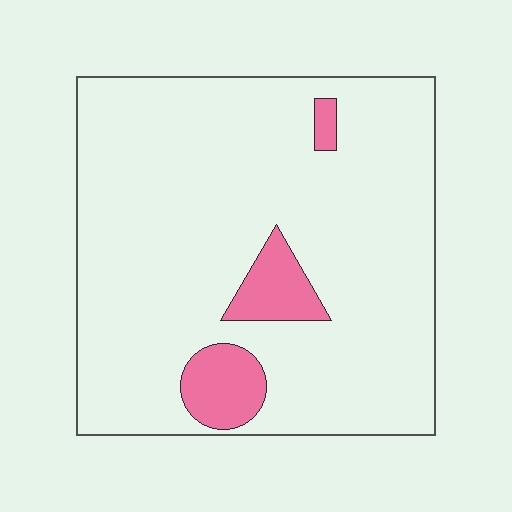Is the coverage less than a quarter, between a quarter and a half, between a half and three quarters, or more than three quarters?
Less than a quarter.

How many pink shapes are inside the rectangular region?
3.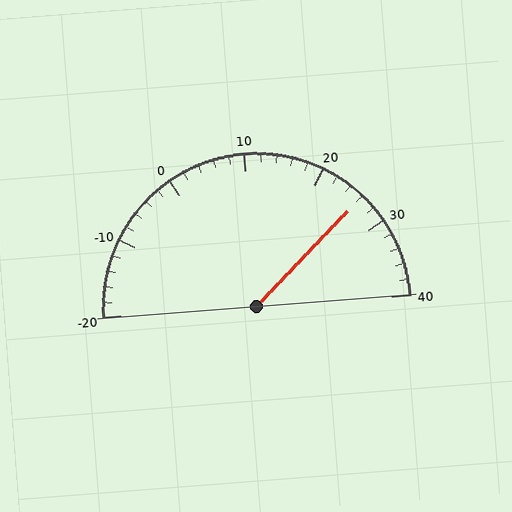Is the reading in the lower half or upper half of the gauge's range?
The reading is in the upper half of the range (-20 to 40).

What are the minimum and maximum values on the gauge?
The gauge ranges from -20 to 40.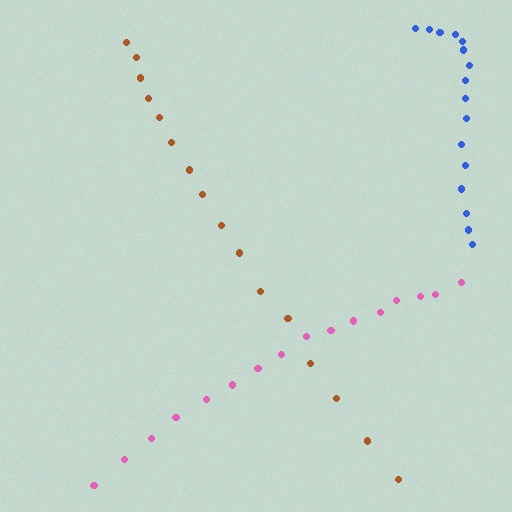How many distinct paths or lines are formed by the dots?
There are 3 distinct paths.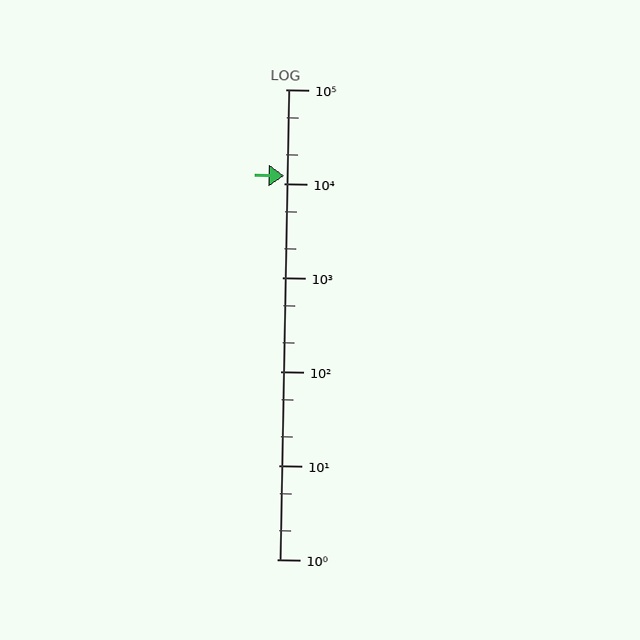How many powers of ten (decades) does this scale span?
The scale spans 5 decades, from 1 to 100000.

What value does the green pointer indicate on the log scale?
The pointer indicates approximately 12000.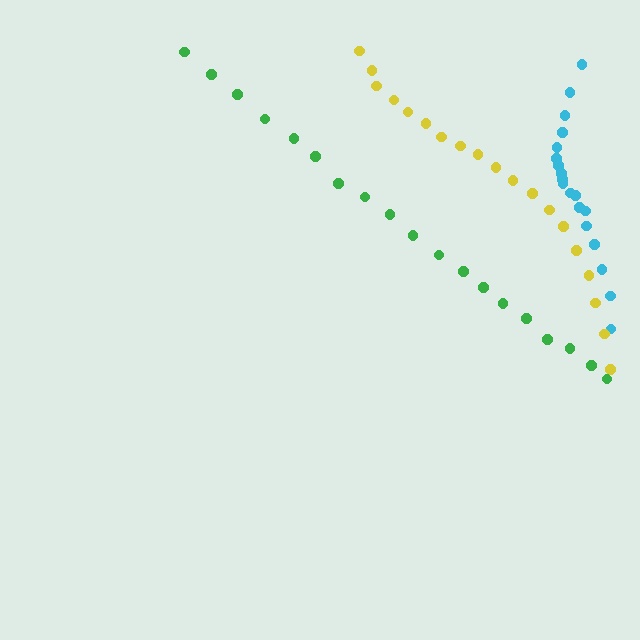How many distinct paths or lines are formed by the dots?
There are 3 distinct paths.